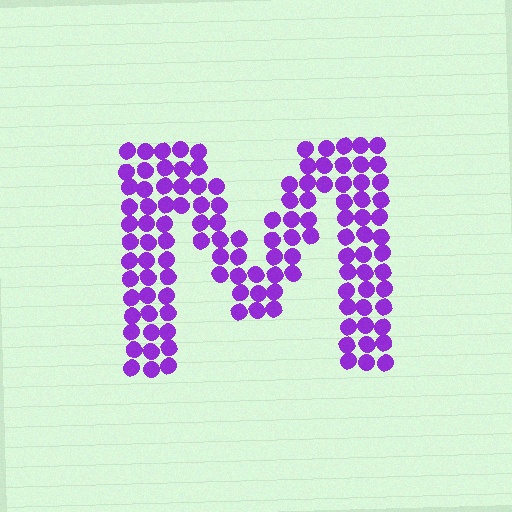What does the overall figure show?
The overall figure shows the letter M.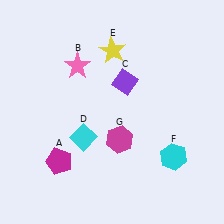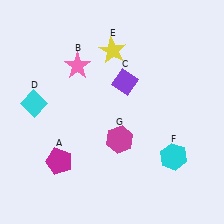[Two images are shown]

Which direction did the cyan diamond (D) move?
The cyan diamond (D) moved left.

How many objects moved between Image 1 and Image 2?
1 object moved between the two images.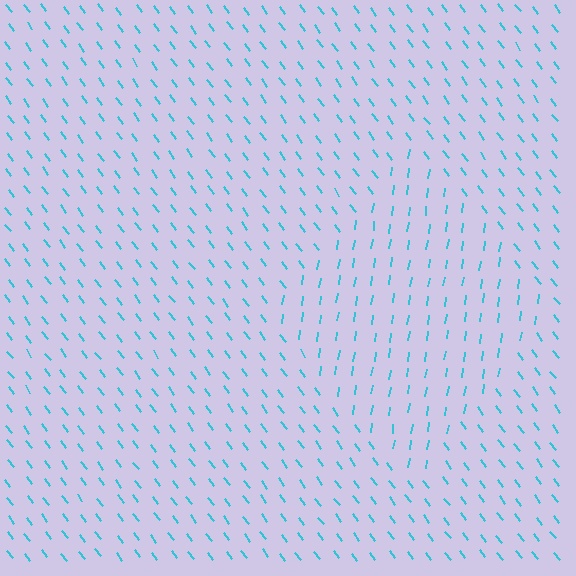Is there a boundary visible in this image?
Yes, there is a texture boundary formed by a change in line orientation.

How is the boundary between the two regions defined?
The boundary is defined purely by a change in line orientation (approximately 45 degrees difference). All lines are the same color and thickness.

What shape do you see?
I see a diamond.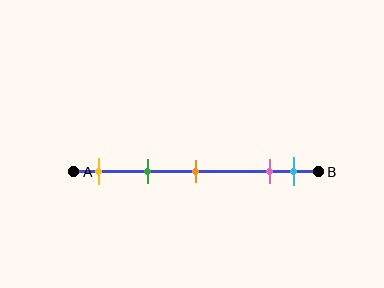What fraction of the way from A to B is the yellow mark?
The yellow mark is approximately 10% (0.1) of the way from A to B.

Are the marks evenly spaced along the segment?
No, the marks are not evenly spaced.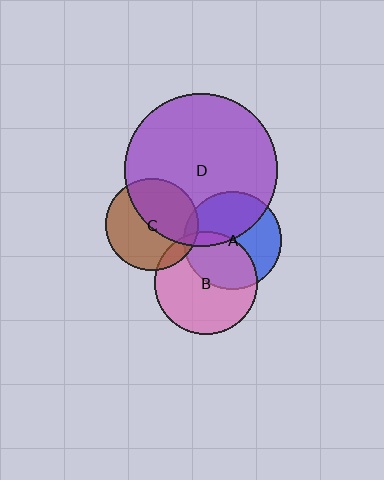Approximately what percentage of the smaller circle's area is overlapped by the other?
Approximately 5%.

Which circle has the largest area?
Circle D (purple).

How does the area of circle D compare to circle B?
Approximately 2.2 times.